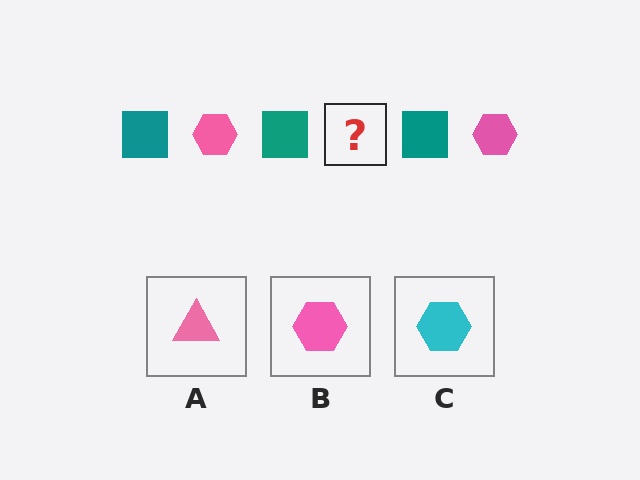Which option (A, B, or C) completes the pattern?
B.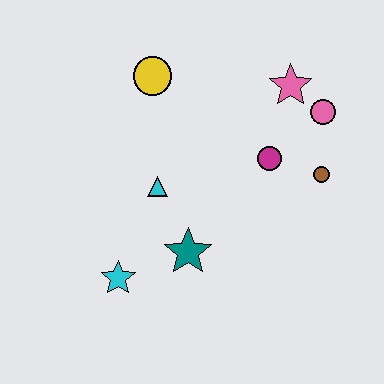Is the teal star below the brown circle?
Yes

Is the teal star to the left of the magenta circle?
Yes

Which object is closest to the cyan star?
The teal star is closest to the cyan star.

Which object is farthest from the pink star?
The cyan star is farthest from the pink star.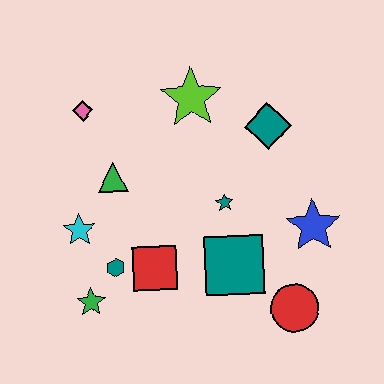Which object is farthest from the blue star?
The pink diamond is farthest from the blue star.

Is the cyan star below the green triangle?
Yes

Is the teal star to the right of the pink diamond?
Yes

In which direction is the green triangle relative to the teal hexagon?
The green triangle is above the teal hexagon.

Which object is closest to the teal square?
The teal star is closest to the teal square.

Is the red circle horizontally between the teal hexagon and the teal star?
No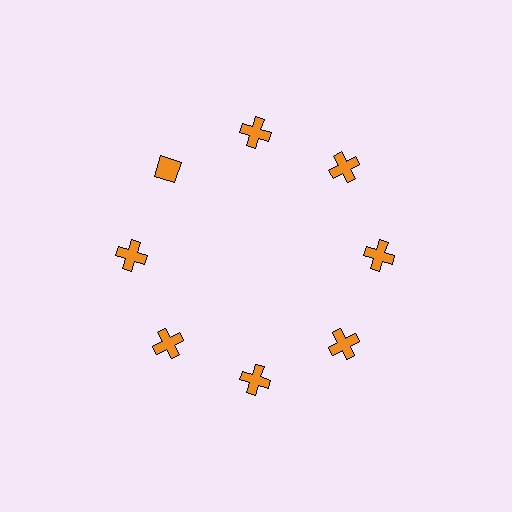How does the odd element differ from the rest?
It has a different shape: diamond instead of cross.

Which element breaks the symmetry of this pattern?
The orange diamond at roughly the 10 o'clock position breaks the symmetry. All other shapes are orange crosses.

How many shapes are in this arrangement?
There are 8 shapes arranged in a ring pattern.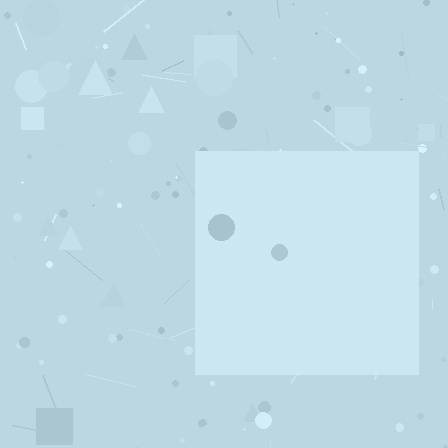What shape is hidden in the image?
A square is hidden in the image.